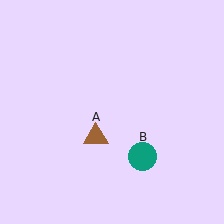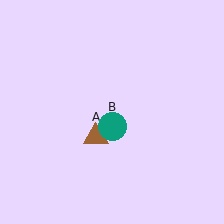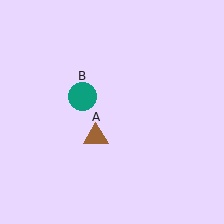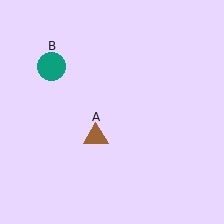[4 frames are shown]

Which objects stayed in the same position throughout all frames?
Brown triangle (object A) remained stationary.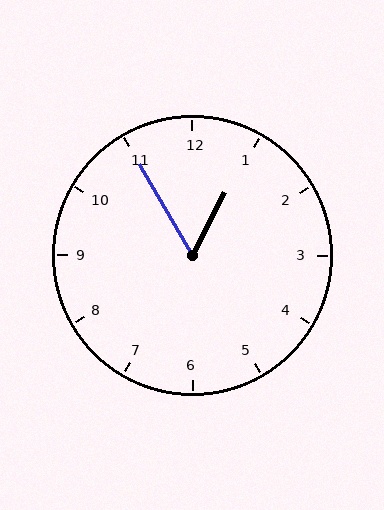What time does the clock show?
12:55.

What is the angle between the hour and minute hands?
Approximately 58 degrees.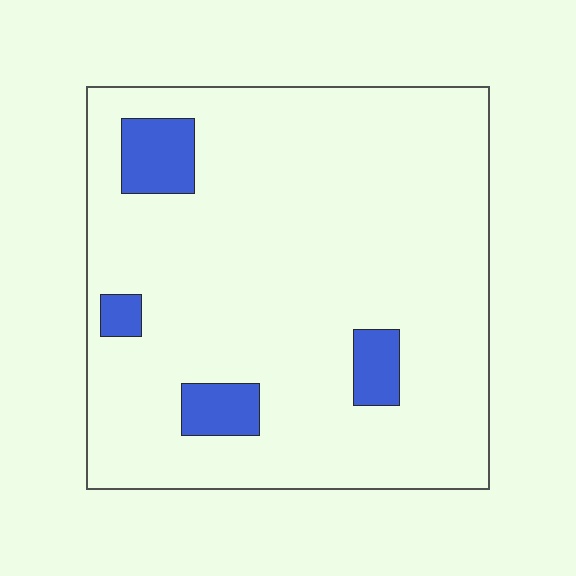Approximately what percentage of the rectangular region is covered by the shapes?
Approximately 10%.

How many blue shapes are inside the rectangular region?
4.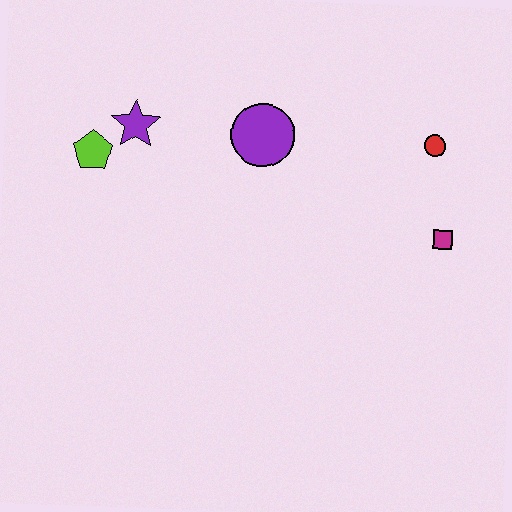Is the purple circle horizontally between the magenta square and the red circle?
No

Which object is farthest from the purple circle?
The magenta square is farthest from the purple circle.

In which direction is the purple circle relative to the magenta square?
The purple circle is to the left of the magenta square.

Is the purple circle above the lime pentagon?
Yes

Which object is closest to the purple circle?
The purple star is closest to the purple circle.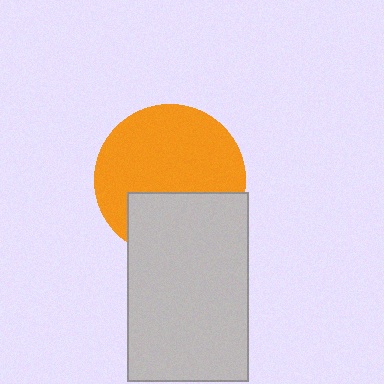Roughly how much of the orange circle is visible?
Most of it is visible (roughly 66%).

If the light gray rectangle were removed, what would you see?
You would see the complete orange circle.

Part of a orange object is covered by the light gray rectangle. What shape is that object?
It is a circle.